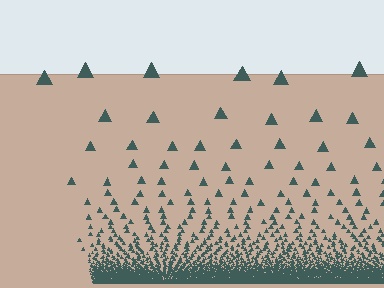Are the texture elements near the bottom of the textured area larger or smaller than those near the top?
Smaller. The gradient is inverted — elements near the bottom are smaller and denser.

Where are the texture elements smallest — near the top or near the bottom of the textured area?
Near the bottom.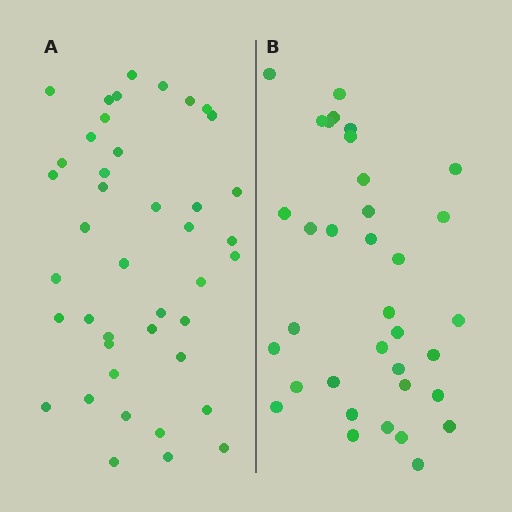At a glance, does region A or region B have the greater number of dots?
Region A (the left region) has more dots.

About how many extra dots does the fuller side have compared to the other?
Region A has roughly 8 or so more dots than region B.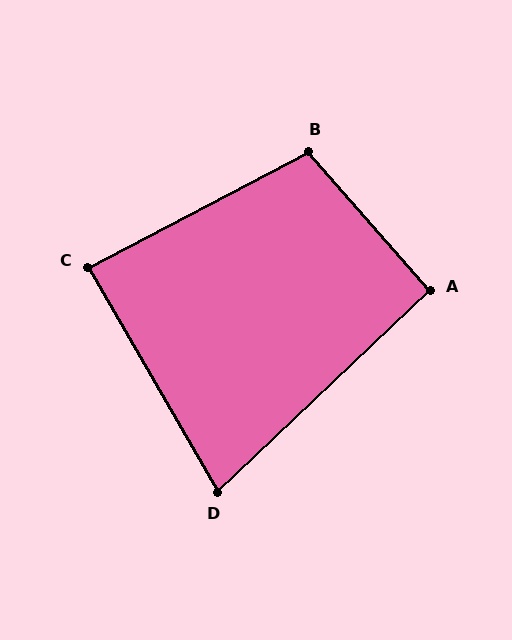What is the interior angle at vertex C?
Approximately 88 degrees (approximately right).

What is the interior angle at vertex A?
Approximately 92 degrees (approximately right).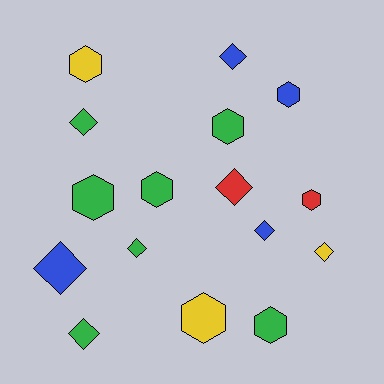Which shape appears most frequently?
Hexagon, with 8 objects.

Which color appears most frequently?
Green, with 7 objects.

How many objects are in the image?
There are 16 objects.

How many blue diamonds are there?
There are 3 blue diamonds.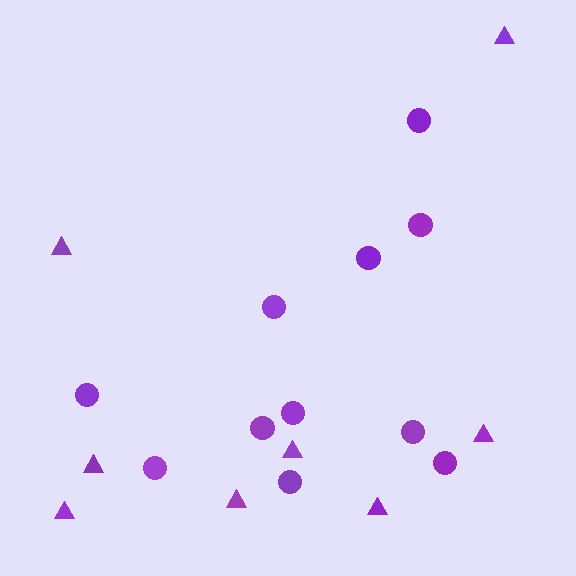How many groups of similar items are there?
There are 2 groups: one group of circles (11) and one group of triangles (8).